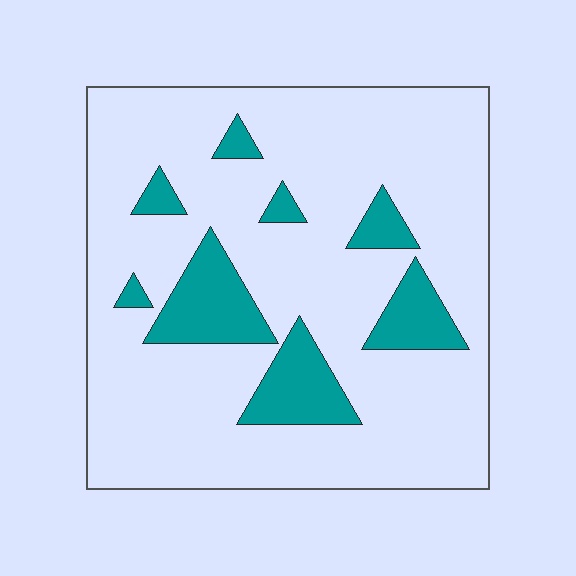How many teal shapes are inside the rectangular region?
8.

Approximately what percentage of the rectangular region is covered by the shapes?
Approximately 15%.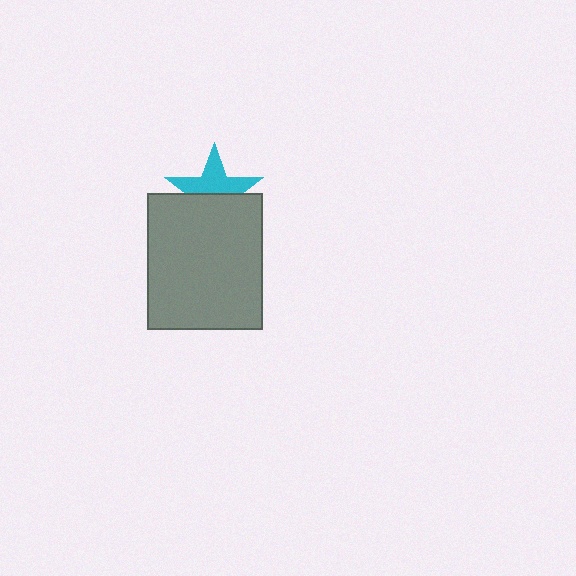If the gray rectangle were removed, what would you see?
You would see the complete cyan star.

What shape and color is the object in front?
The object in front is a gray rectangle.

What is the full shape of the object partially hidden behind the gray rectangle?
The partially hidden object is a cyan star.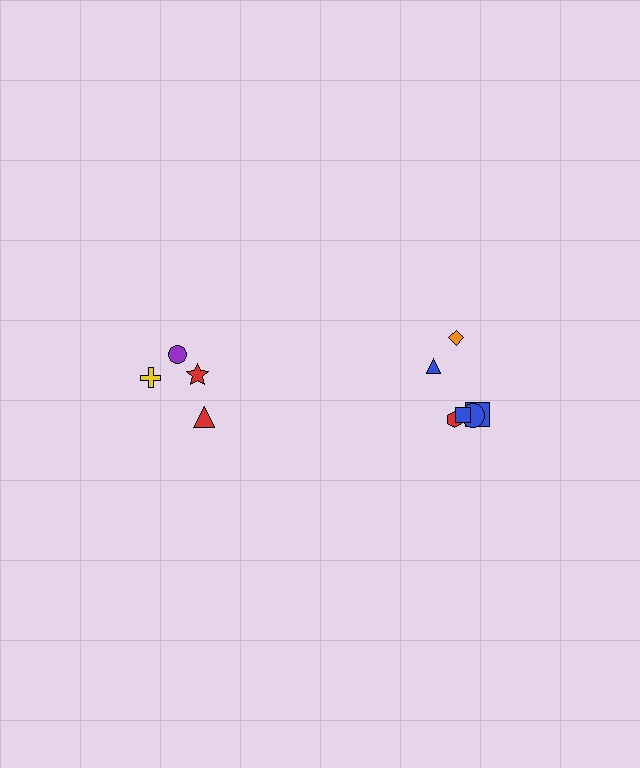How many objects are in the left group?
There are 4 objects.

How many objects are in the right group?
There are 6 objects.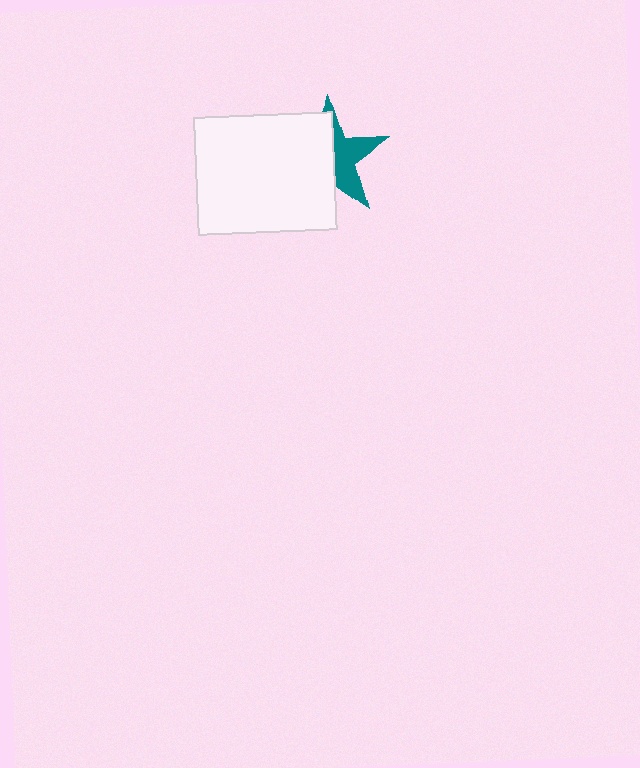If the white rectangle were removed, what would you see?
You would see the complete teal star.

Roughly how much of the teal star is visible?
A small part of it is visible (roughly 45%).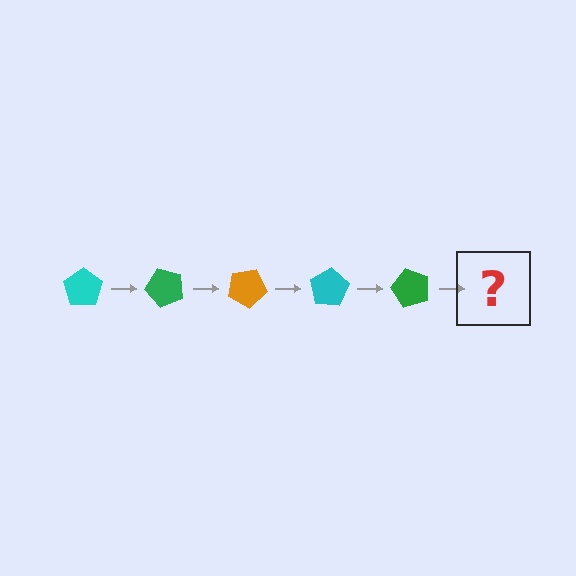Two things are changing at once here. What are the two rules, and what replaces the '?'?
The two rules are that it rotates 50 degrees each step and the color cycles through cyan, green, and orange. The '?' should be an orange pentagon, rotated 250 degrees from the start.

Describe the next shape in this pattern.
It should be an orange pentagon, rotated 250 degrees from the start.